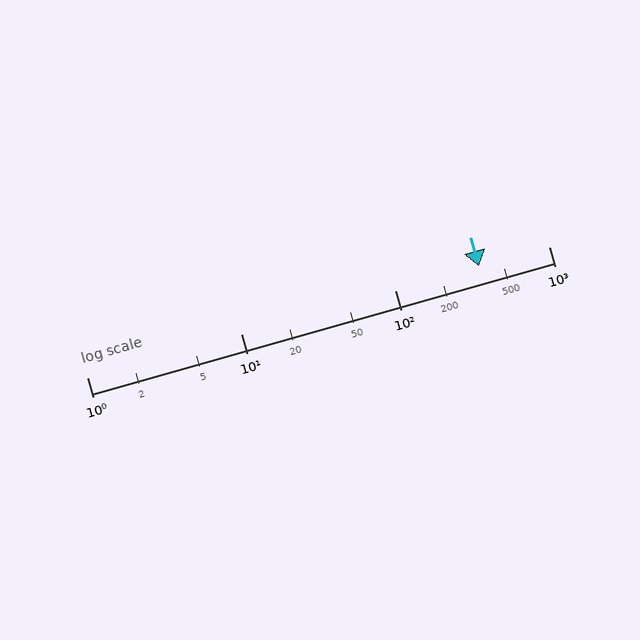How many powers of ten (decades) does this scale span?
The scale spans 3 decades, from 1 to 1000.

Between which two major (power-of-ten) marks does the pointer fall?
The pointer is between 100 and 1000.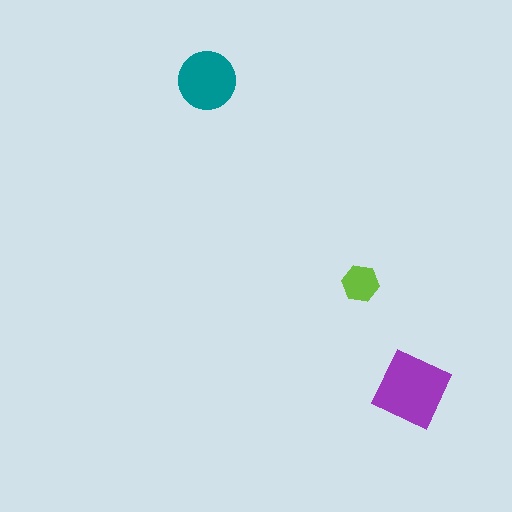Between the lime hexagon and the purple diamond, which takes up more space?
The purple diamond.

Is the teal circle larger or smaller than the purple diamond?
Smaller.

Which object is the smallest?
The lime hexagon.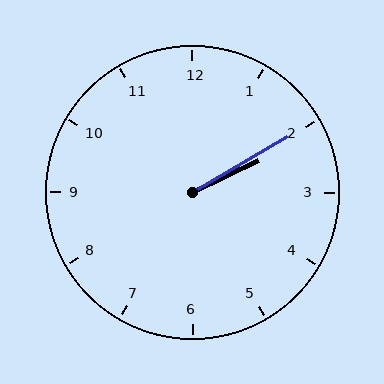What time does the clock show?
2:10.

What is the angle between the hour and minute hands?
Approximately 5 degrees.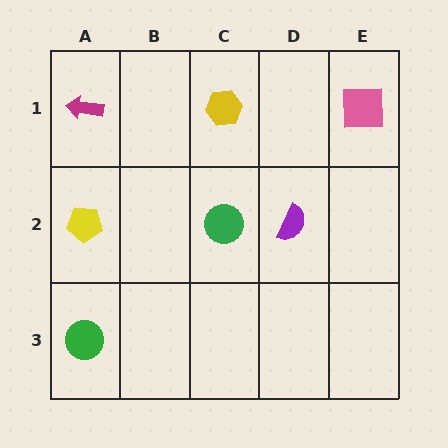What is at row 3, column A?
A green circle.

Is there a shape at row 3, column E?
No, that cell is empty.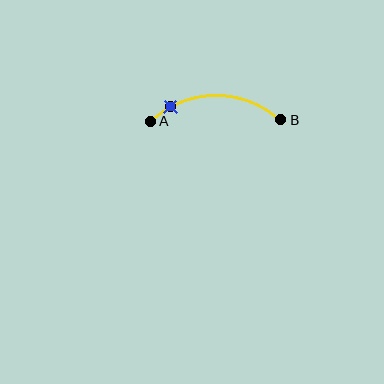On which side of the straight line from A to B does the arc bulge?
The arc bulges above the straight line connecting A and B.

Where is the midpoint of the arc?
The arc midpoint is the point on the curve farthest from the straight line joining A and B. It sits above that line.